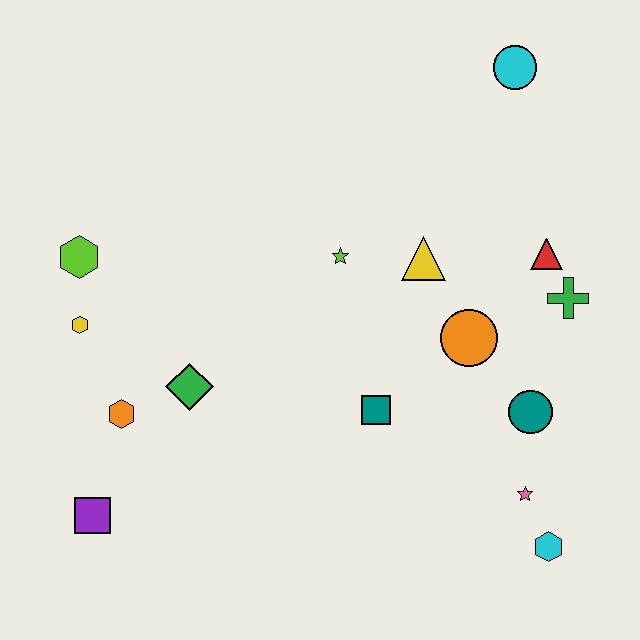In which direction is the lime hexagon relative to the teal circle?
The lime hexagon is to the left of the teal circle.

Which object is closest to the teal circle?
The pink star is closest to the teal circle.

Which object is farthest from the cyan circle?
The purple square is farthest from the cyan circle.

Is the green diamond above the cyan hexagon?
Yes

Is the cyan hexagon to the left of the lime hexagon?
No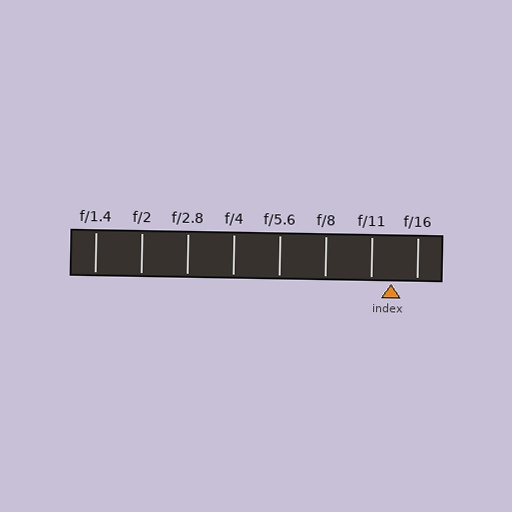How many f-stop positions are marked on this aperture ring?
There are 8 f-stop positions marked.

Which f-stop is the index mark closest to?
The index mark is closest to f/11.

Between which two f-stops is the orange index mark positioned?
The index mark is between f/11 and f/16.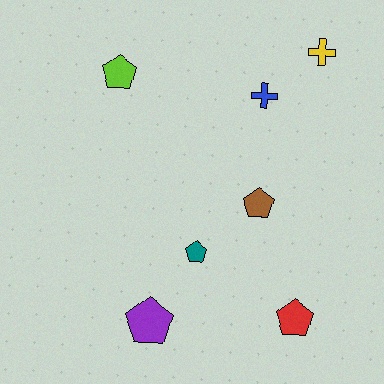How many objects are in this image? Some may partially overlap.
There are 7 objects.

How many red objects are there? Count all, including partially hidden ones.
There is 1 red object.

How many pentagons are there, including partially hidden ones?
There are 5 pentagons.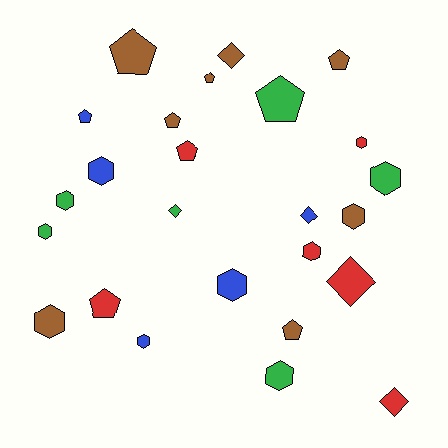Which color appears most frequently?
Brown, with 8 objects.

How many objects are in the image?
There are 25 objects.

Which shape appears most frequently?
Hexagon, with 11 objects.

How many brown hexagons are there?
There are 2 brown hexagons.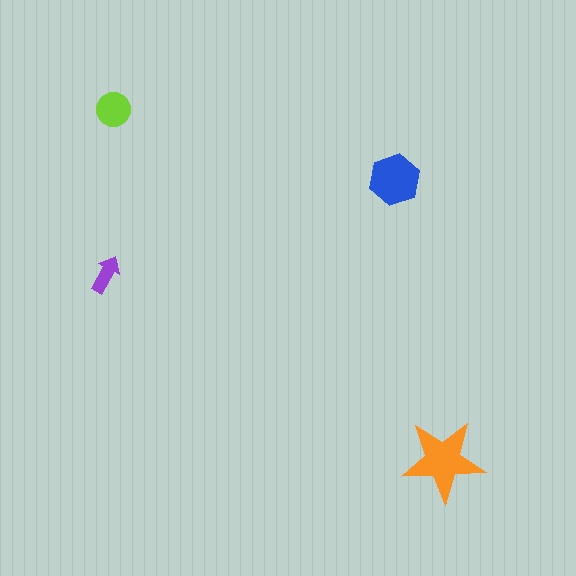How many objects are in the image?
There are 4 objects in the image.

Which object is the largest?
The orange star.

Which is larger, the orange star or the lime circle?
The orange star.